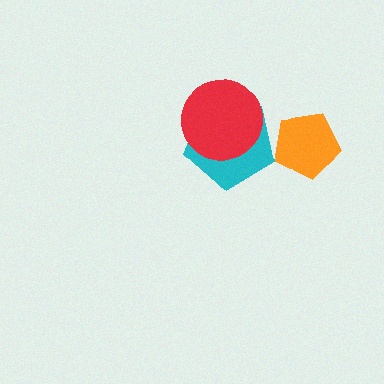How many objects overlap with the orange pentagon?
0 objects overlap with the orange pentagon.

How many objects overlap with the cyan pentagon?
1 object overlaps with the cyan pentagon.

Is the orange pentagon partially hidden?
No, no other shape covers it.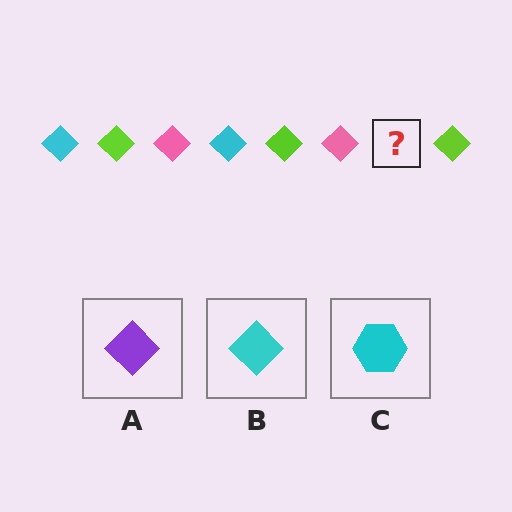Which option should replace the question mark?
Option B.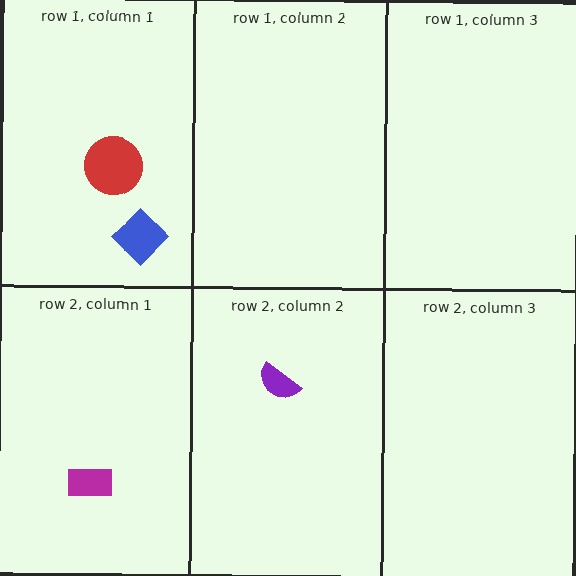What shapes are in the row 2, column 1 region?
The magenta rectangle.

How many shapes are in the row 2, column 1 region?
1.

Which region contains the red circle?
The row 1, column 1 region.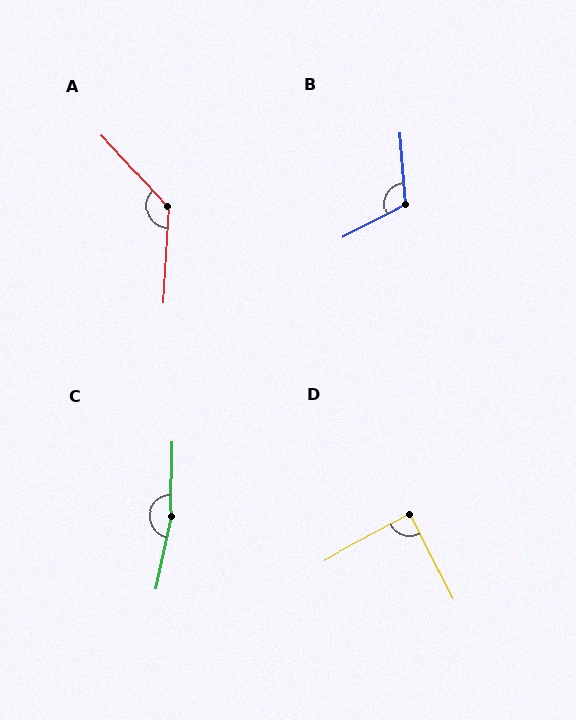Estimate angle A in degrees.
Approximately 134 degrees.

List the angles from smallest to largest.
D (89°), B (113°), A (134°), C (169°).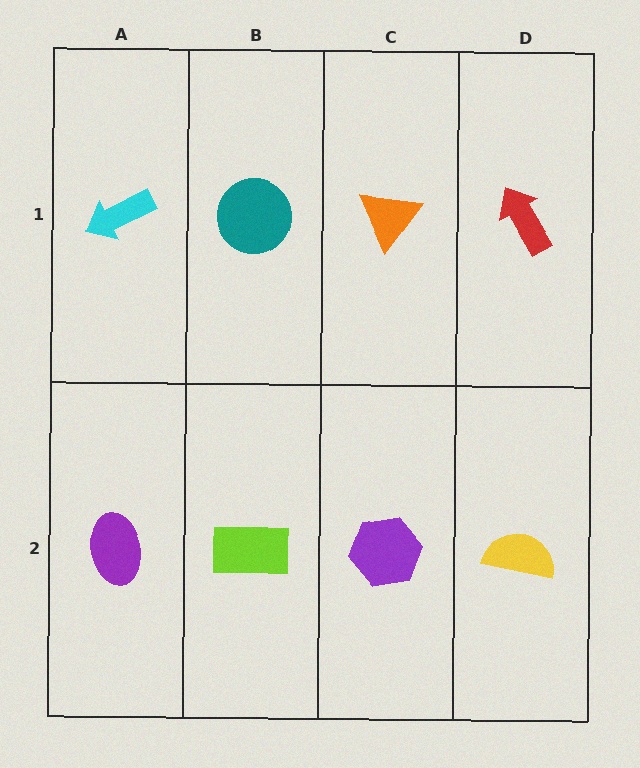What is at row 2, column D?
A yellow semicircle.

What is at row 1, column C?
An orange triangle.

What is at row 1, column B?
A teal circle.